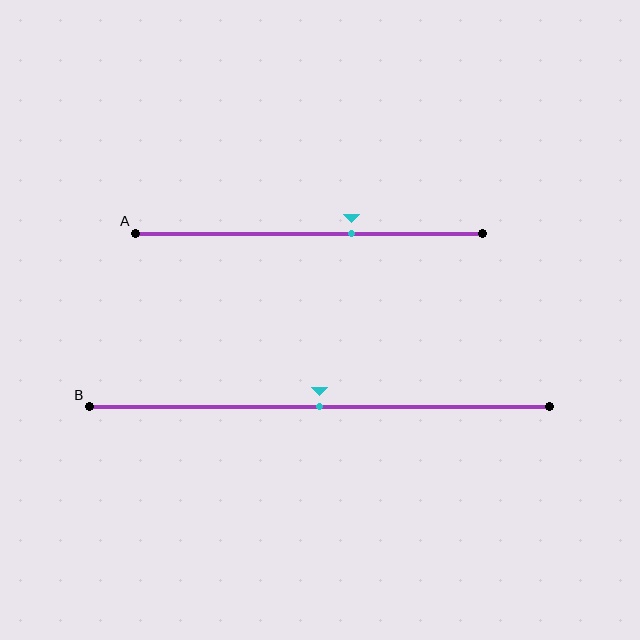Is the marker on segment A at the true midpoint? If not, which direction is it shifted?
No, the marker on segment A is shifted to the right by about 12% of the segment length.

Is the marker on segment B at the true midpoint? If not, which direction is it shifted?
Yes, the marker on segment B is at the true midpoint.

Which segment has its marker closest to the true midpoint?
Segment B has its marker closest to the true midpoint.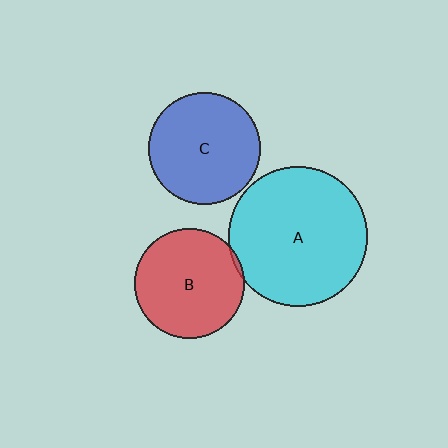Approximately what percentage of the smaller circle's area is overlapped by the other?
Approximately 5%.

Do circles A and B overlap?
Yes.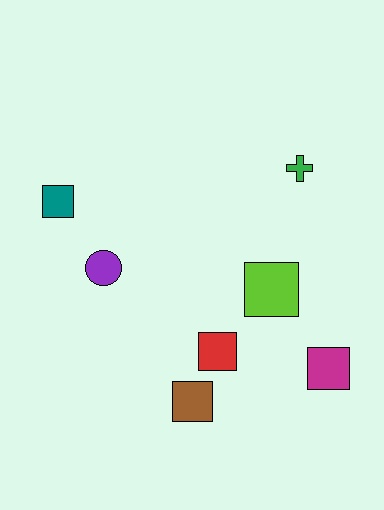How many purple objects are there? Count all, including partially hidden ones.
There is 1 purple object.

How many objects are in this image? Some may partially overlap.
There are 7 objects.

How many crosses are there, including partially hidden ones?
There is 1 cross.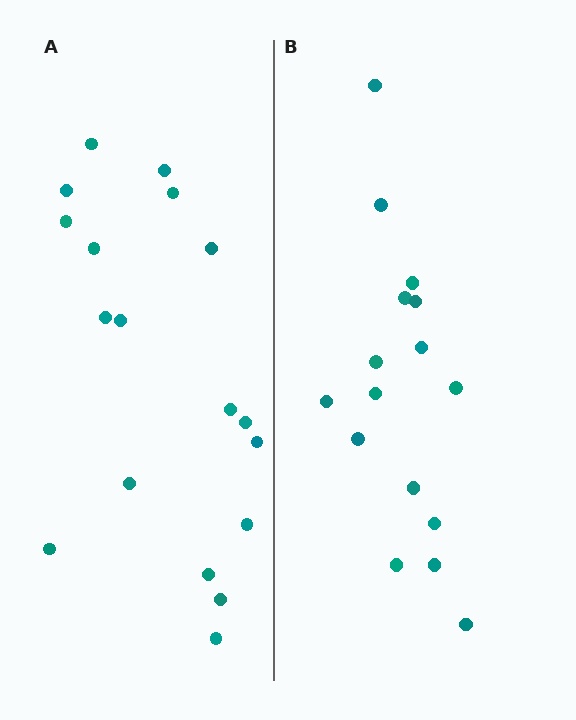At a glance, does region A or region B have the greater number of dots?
Region A (the left region) has more dots.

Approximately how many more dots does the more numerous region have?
Region A has just a few more — roughly 2 or 3 more dots than region B.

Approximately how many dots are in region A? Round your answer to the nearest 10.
About 20 dots. (The exact count is 18, which rounds to 20.)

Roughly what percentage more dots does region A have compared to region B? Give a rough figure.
About 10% more.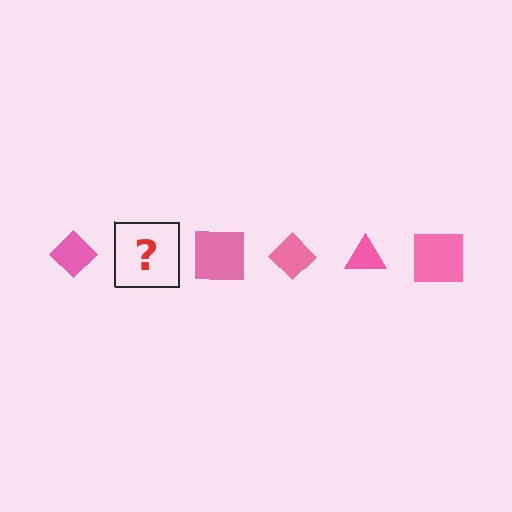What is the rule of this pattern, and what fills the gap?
The rule is that the pattern cycles through diamond, triangle, square shapes in pink. The gap should be filled with a pink triangle.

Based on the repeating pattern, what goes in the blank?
The blank should be a pink triangle.